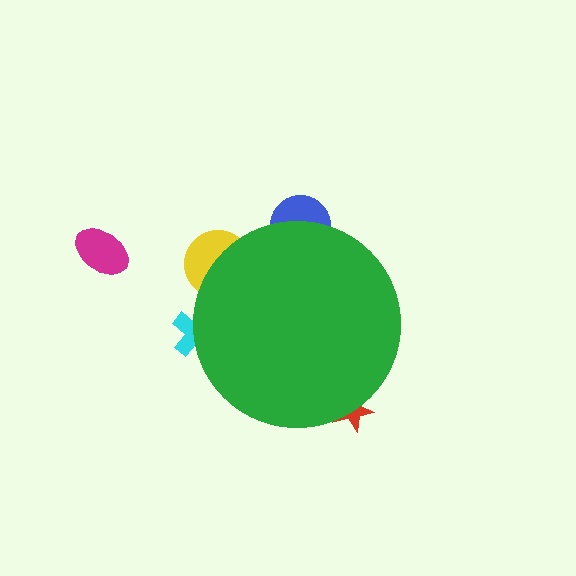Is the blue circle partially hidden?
Yes, the blue circle is partially hidden behind the green circle.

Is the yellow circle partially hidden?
Yes, the yellow circle is partially hidden behind the green circle.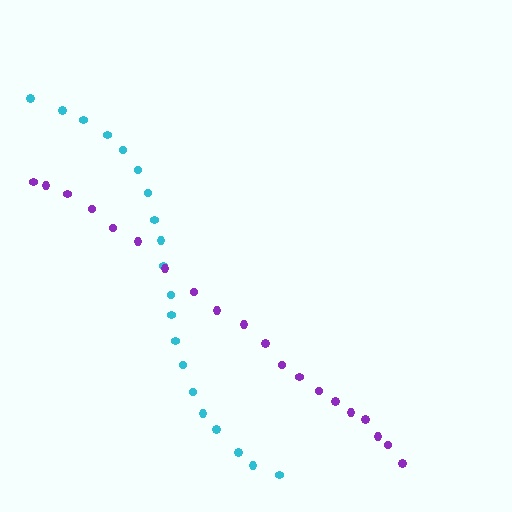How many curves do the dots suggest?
There are 2 distinct paths.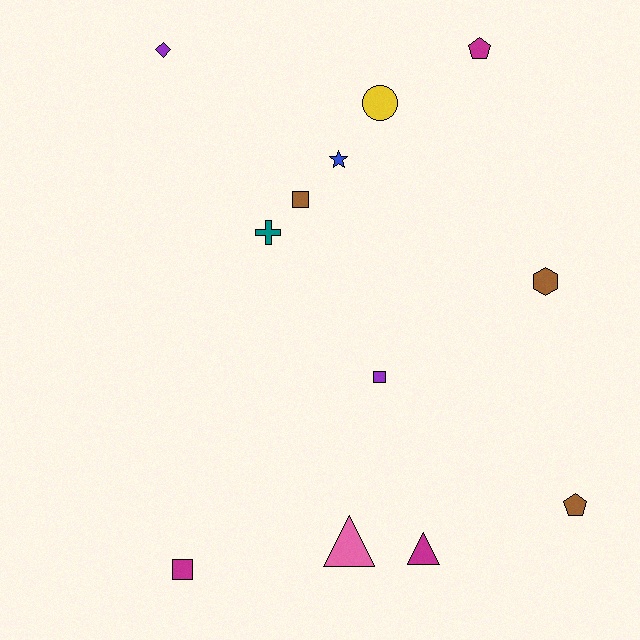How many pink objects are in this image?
There is 1 pink object.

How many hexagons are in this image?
There is 1 hexagon.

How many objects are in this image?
There are 12 objects.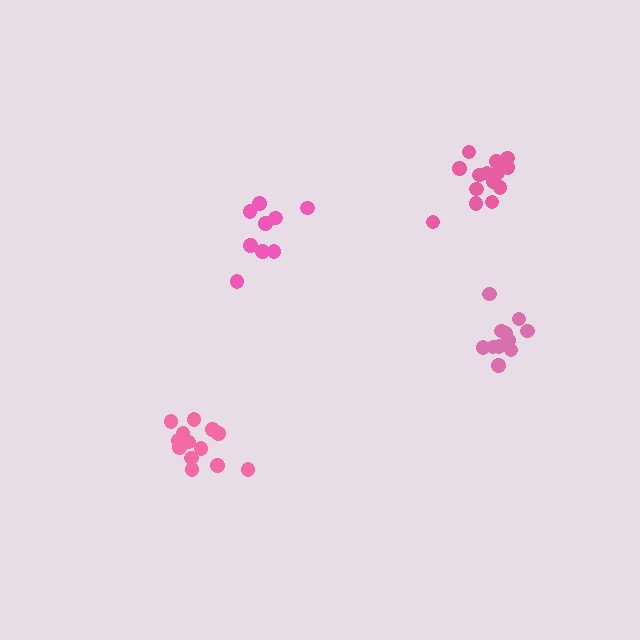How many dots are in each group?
Group 1: 11 dots, Group 2: 9 dots, Group 3: 14 dots, Group 4: 13 dots (47 total).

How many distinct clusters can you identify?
There are 4 distinct clusters.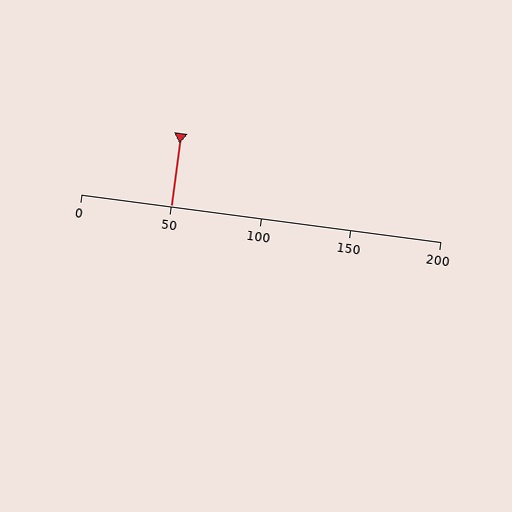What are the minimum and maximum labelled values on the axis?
The axis runs from 0 to 200.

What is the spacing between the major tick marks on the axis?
The major ticks are spaced 50 apart.